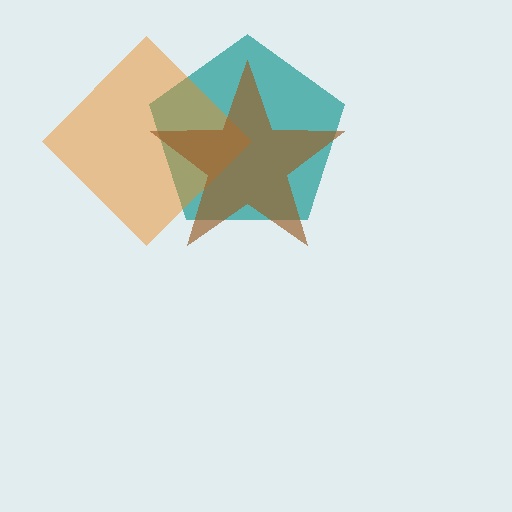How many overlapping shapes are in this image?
There are 3 overlapping shapes in the image.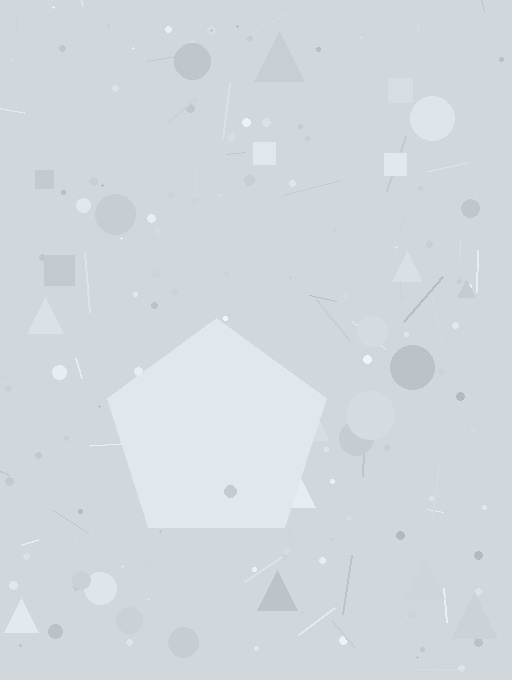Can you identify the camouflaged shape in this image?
The camouflaged shape is a pentagon.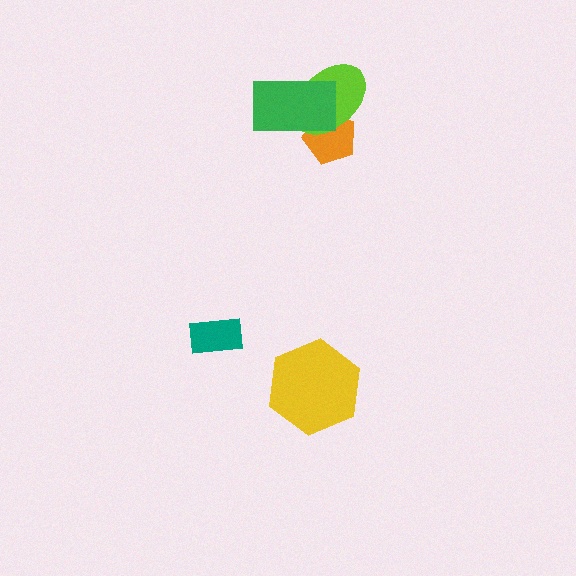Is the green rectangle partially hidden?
No, no other shape covers it.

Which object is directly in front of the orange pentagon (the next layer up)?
The lime ellipse is directly in front of the orange pentagon.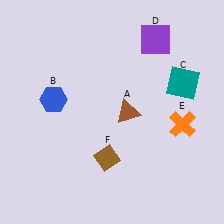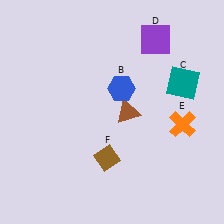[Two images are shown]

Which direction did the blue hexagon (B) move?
The blue hexagon (B) moved right.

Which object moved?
The blue hexagon (B) moved right.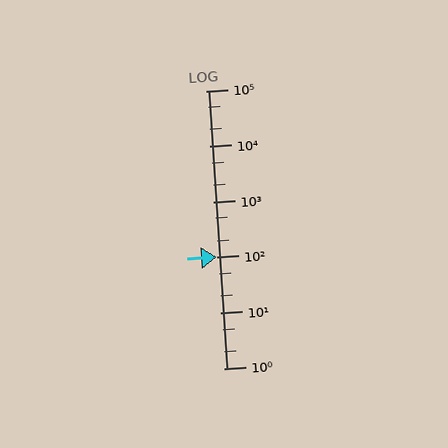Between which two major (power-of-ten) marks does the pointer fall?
The pointer is between 100 and 1000.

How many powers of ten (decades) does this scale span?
The scale spans 5 decades, from 1 to 100000.